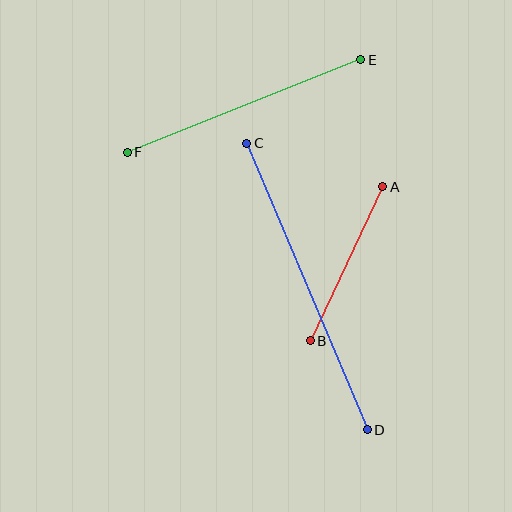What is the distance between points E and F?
The distance is approximately 251 pixels.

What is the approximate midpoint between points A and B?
The midpoint is at approximately (346, 264) pixels.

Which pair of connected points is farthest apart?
Points C and D are farthest apart.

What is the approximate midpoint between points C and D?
The midpoint is at approximately (307, 286) pixels.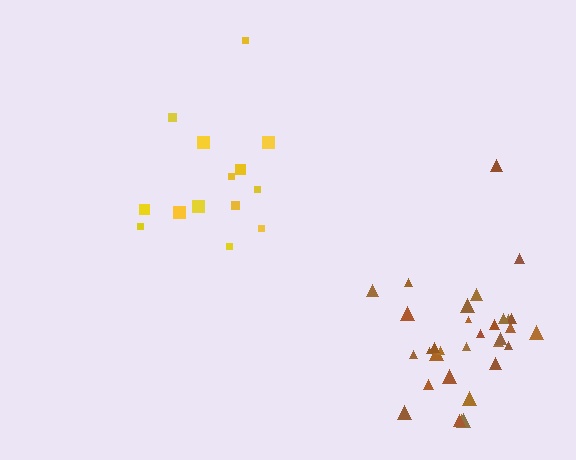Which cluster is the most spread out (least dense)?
Yellow.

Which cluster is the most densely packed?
Brown.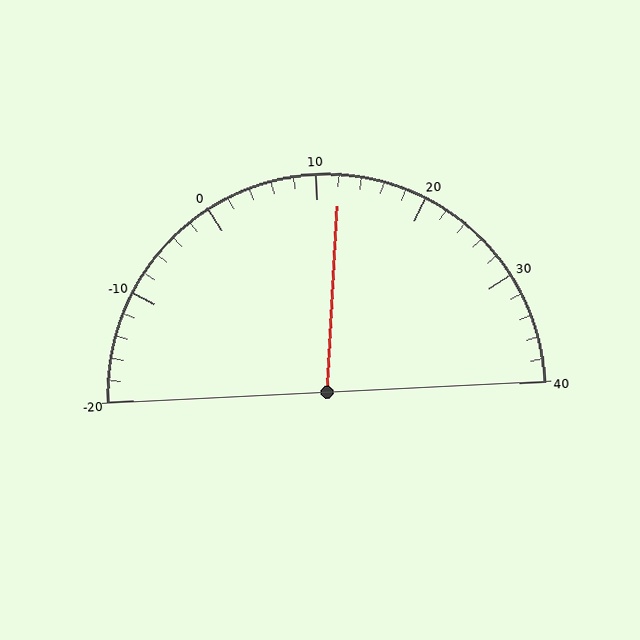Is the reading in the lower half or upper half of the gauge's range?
The reading is in the upper half of the range (-20 to 40).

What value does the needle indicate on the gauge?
The needle indicates approximately 12.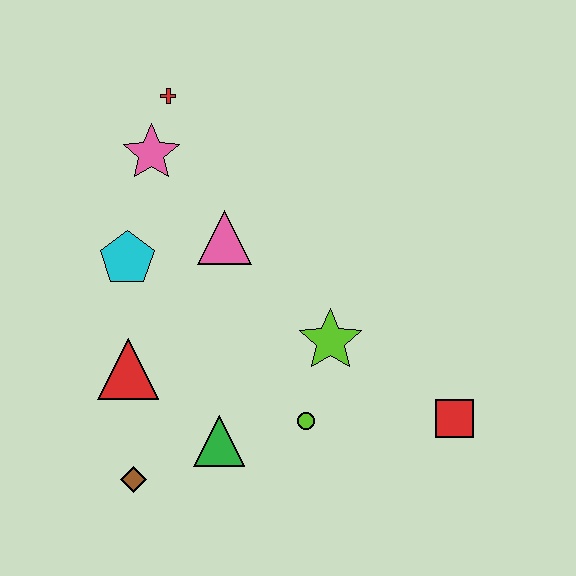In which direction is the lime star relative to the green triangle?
The lime star is to the right of the green triangle.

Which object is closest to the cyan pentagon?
The pink triangle is closest to the cyan pentagon.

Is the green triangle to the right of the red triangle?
Yes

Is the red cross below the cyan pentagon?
No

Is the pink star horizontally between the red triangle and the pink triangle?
Yes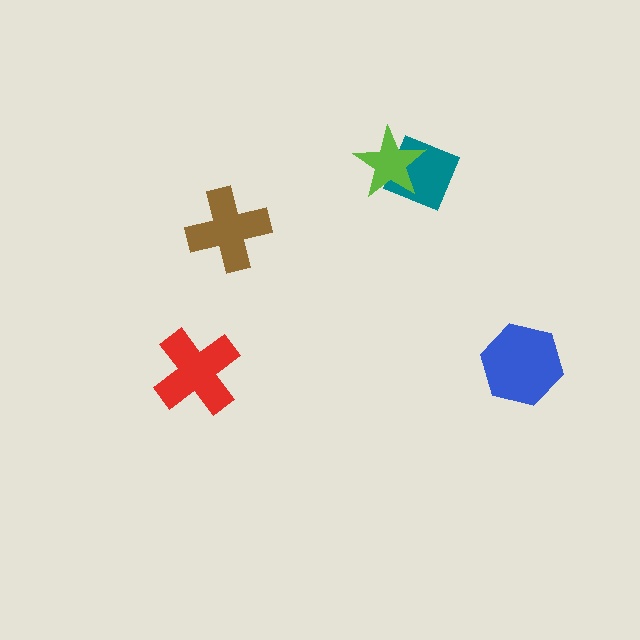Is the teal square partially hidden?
Yes, it is partially covered by another shape.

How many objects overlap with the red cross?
0 objects overlap with the red cross.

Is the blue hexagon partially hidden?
No, no other shape covers it.